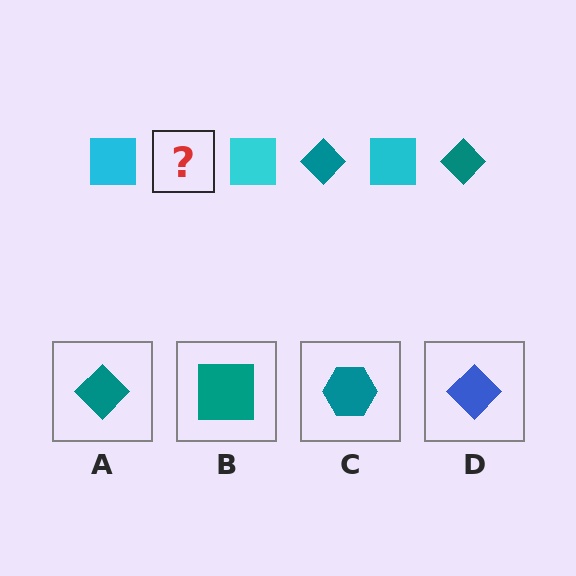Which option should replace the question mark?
Option A.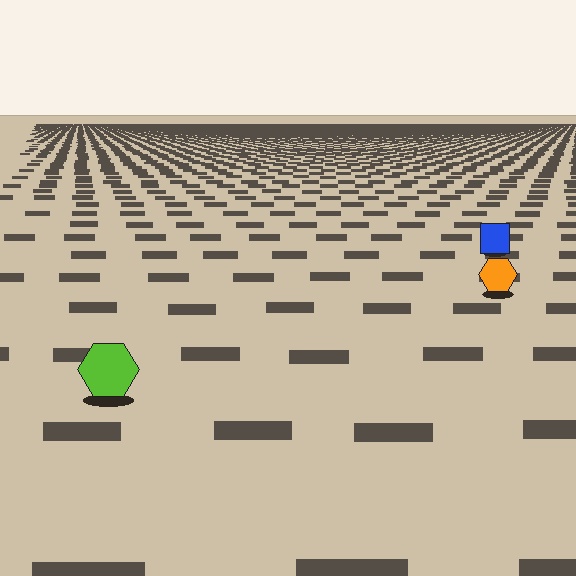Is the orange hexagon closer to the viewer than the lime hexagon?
No. The lime hexagon is closer — you can tell from the texture gradient: the ground texture is coarser near it.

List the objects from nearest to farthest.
From nearest to farthest: the lime hexagon, the orange hexagon, the blue square.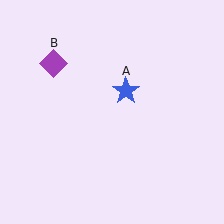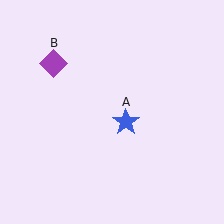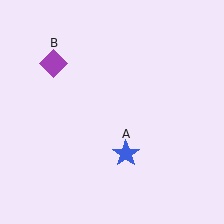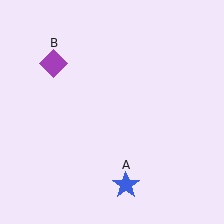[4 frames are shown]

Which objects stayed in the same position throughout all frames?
Purple diamond (object B) remained stationary.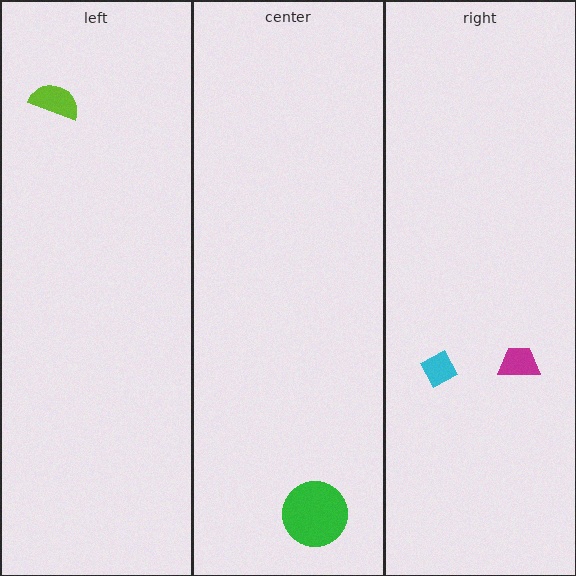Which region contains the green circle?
The center region.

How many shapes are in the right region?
2.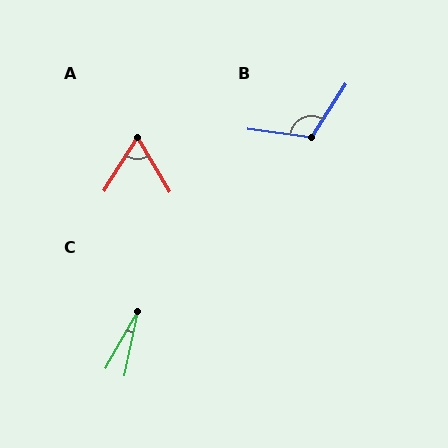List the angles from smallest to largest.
C (18°), A (63°), B (115°).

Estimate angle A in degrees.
Approximately 63 degrees.